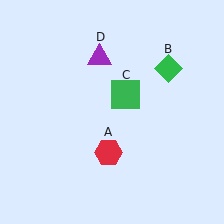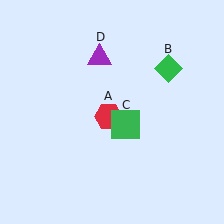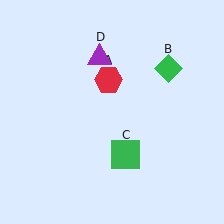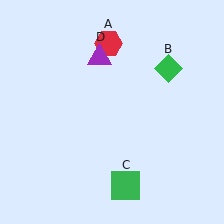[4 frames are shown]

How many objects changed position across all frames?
2 objects changed position: red hexagon (object A), green square (object C).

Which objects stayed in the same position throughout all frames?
Green diamond (object B) and purple triangle (object D) remained stationary.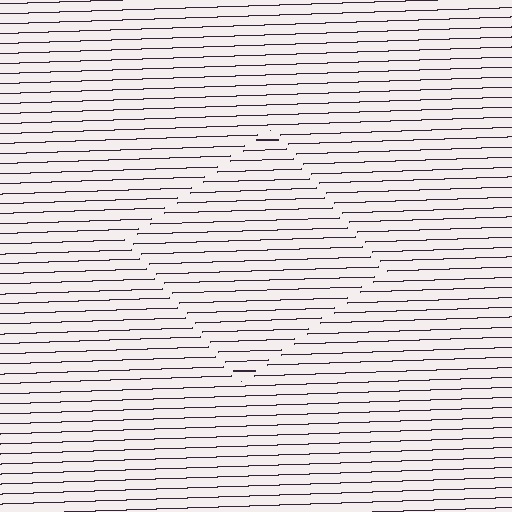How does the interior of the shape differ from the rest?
The interior of the shape contains the same grating, shifted by half a period — the contour is defined by the phase discontinuity where line-ends from the inner and outer gratings abut.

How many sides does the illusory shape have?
4 sides — the line-ends trace a square.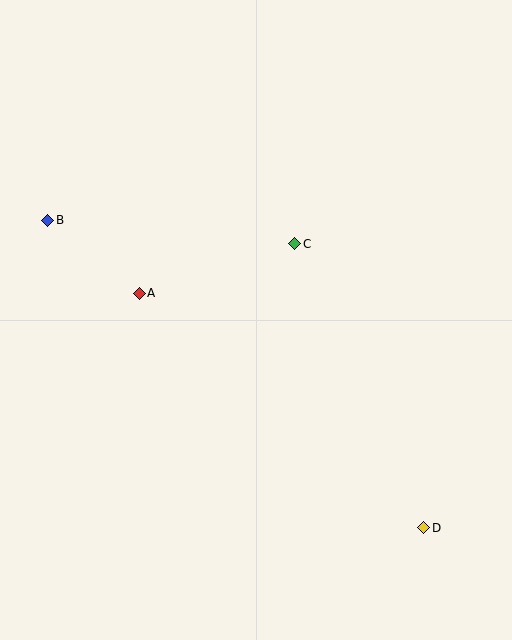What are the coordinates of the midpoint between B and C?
The midpoint between B and C is at (171, 232).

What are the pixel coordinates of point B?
Point B is at (48, 220).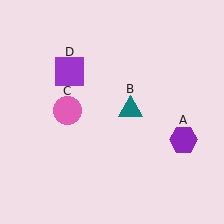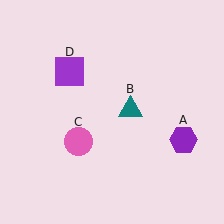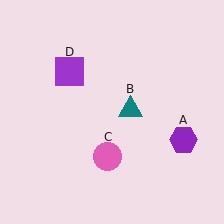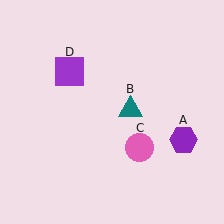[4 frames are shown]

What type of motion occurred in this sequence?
The pink circle (object C) rotated counterclockwise around the center of the scene.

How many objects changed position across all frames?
1 object changed position: pink circle (object C).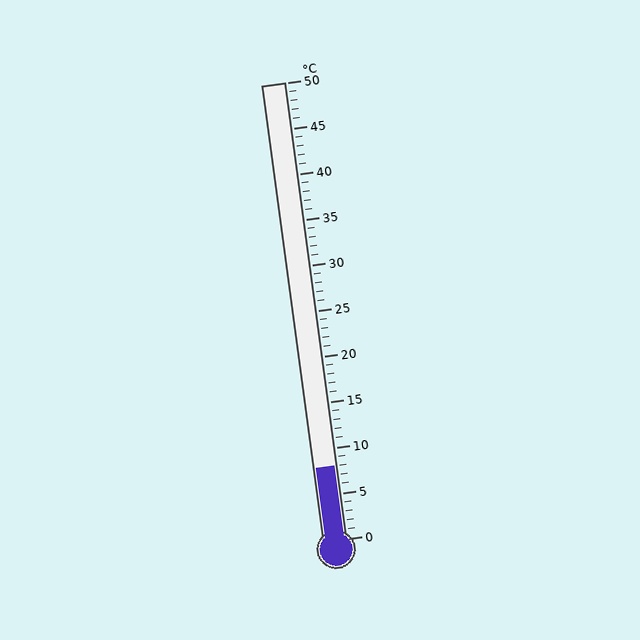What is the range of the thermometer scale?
The thermometer scale ranges from 0°C to 50°C.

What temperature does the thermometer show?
The thermometer shows approximately 8°C.